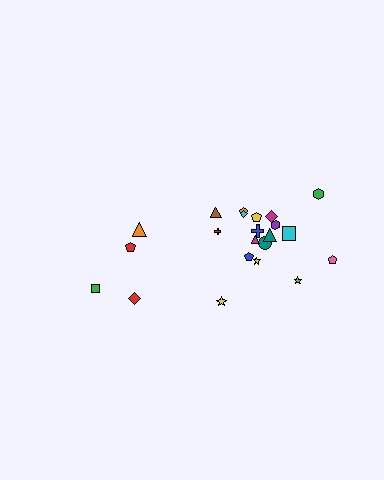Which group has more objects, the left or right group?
The right group.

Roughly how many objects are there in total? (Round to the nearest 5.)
Roughly 20 objects in total.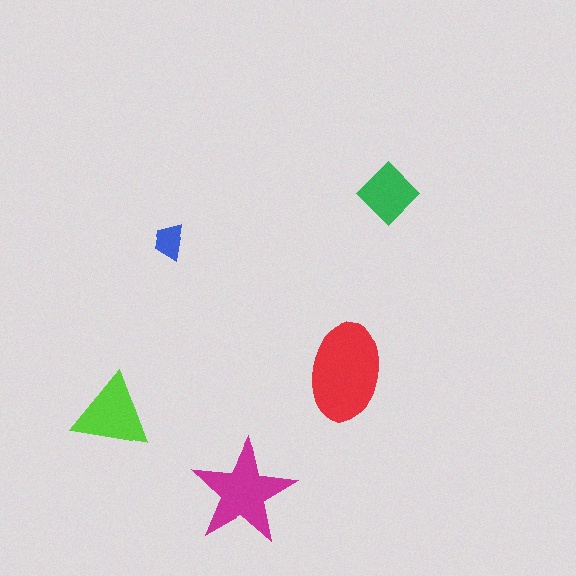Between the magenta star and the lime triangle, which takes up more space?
The magenta star.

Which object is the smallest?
The blue trapezoid.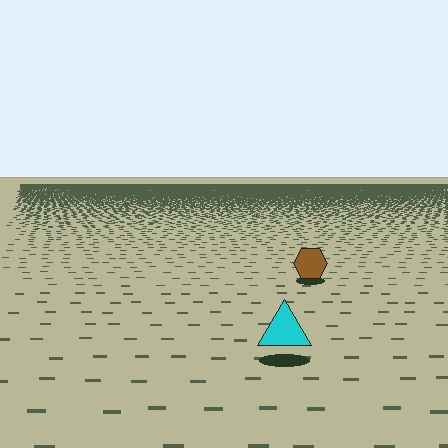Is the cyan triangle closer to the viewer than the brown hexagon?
Yes. The cyan triangle is closer — you can tell from the texture gradient: the ground texture is coarser near it.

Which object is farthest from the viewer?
The brown hexagon is farthest from the viewer. It appears smaller and the ground texture around it is denser.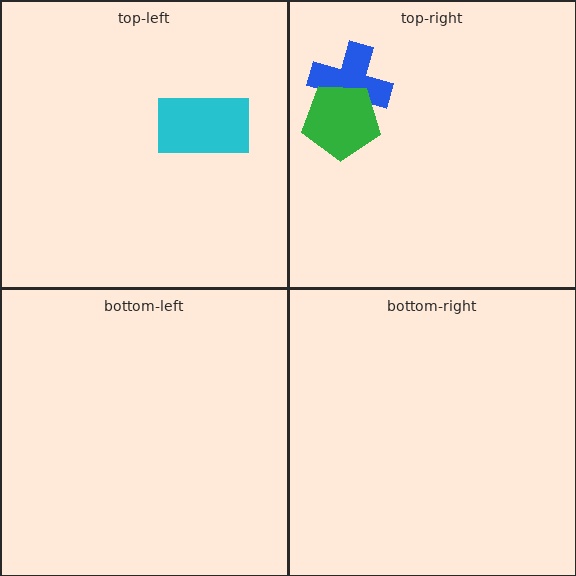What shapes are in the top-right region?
The blue cross, the green pentagon.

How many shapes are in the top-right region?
2.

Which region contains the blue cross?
The top-right region.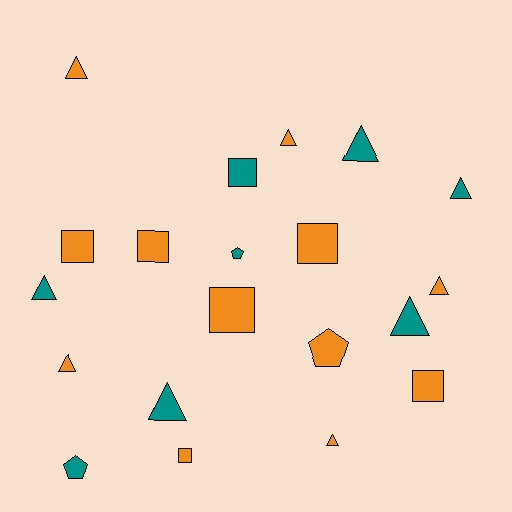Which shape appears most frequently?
Triangle, with 10 objects.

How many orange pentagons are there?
There is 1 orange pentagon.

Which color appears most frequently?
Orange, with 12 objects.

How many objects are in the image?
There are 20 objects.